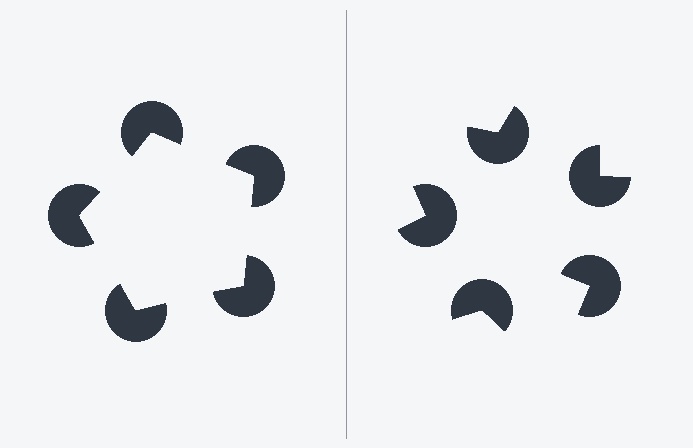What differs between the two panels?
The pac-man discs are positioned identically on both sides; only the wedge orientations differ. On the left they align to a pentagon; on the right they are misaligned.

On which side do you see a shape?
An illusory pentagon appears on the left side. On the right side the wedge cuts are rotated, so no coherent shape forms.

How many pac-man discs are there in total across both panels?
10 — 5 on each side.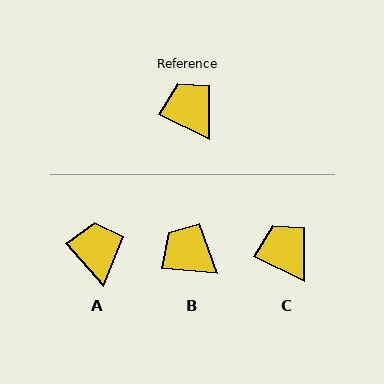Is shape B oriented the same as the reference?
No, it is off by about 21 degrees.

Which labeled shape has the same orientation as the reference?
C.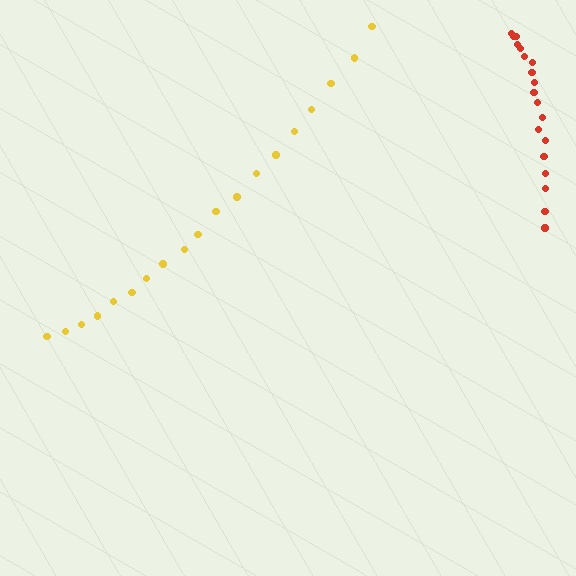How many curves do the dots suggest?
There are 2 distinct paths.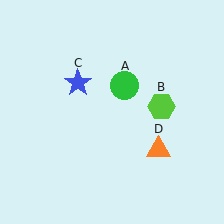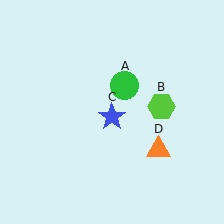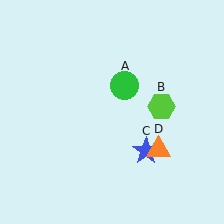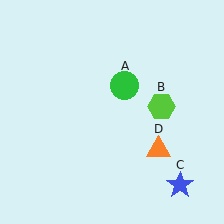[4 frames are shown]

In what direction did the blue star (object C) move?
The blue star (object C) moved down and to the right.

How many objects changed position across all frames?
1 object changed position: blue star (object C).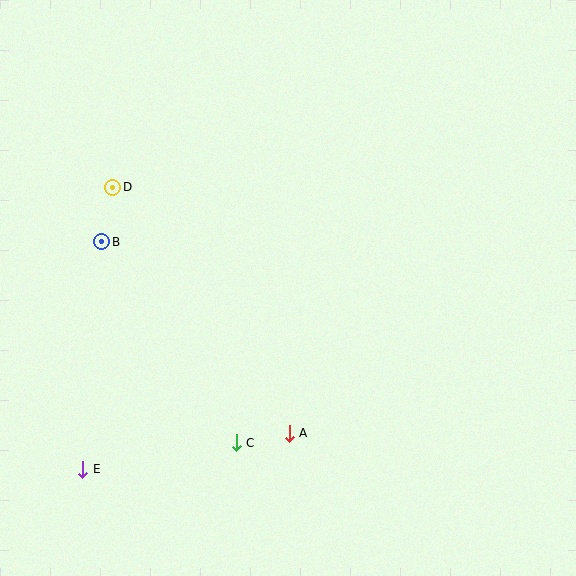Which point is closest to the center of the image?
Point A at (289, 433) is closest to the center.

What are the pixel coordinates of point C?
Point C is at (236, 443).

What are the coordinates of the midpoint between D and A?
The midpoint between D and A is at (201, 310).